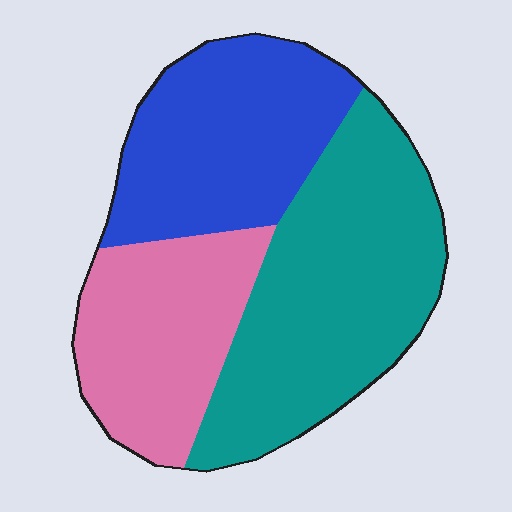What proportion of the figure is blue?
Blue takes up about one third (1/3) of the figure.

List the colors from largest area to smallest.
From largest to smallest: teal, blue, pink.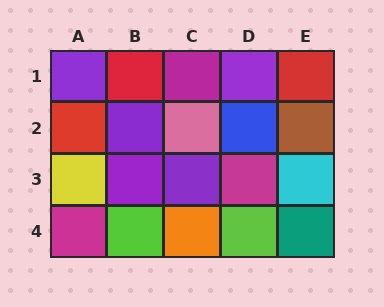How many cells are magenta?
3 cells are magenta.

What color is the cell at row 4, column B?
Lime.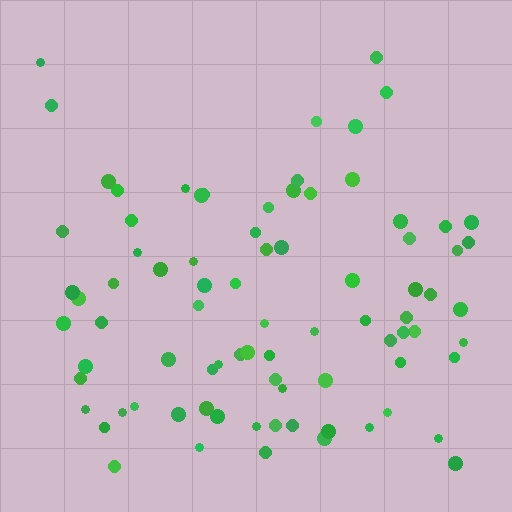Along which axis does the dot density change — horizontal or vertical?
Vertical.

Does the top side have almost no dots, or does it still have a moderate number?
Still a moderate number, just noticeably fewer than the bottom.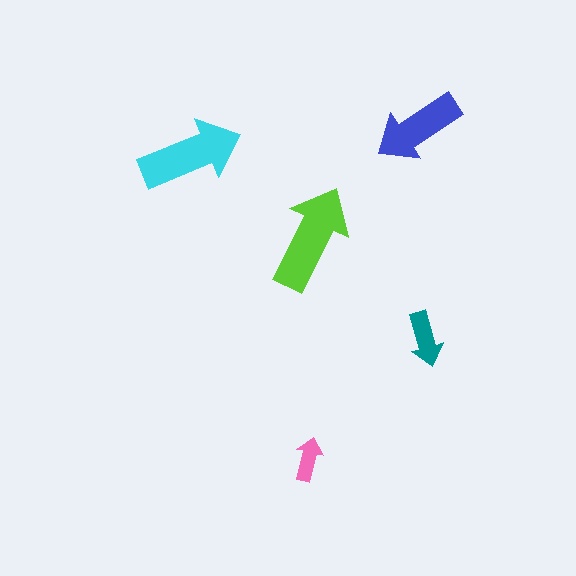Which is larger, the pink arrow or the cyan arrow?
The cyan one.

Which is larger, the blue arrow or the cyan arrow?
The cyan one.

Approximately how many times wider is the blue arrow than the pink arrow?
About 2 times wider.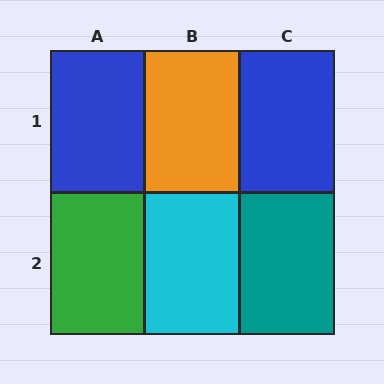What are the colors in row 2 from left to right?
Green, cyan, teal.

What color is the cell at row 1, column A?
Blue.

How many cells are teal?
1 cell is teal.